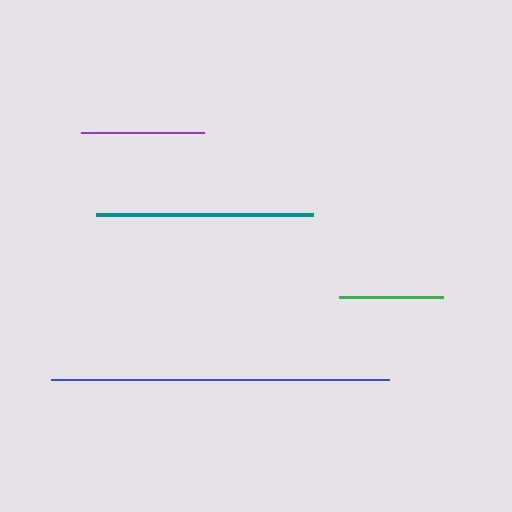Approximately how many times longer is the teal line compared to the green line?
The teal line is approximately 2.1 times the length of the green line.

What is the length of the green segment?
The green segment is approximately 103 pixels long.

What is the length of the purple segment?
The purple segment is approximately 123 pixels long.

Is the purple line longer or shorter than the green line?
The purple line is longer than the green line.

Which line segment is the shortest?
The green line is the shortest at approximately 103 pixels.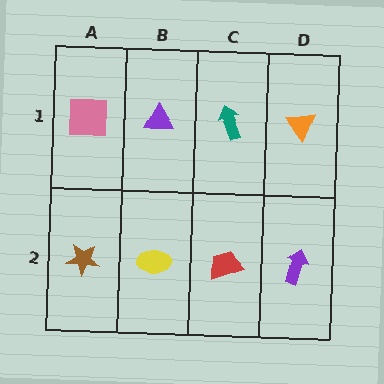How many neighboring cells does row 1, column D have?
2.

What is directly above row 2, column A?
A pink square.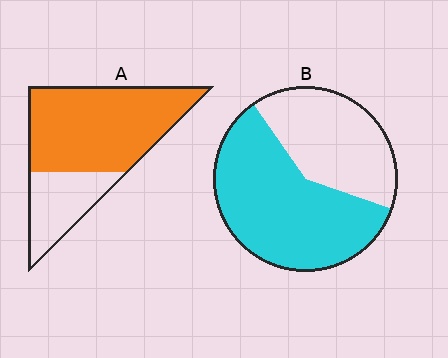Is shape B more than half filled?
Yes.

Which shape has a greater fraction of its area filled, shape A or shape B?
Shape A.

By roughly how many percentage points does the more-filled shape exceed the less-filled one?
By roughly 10 percentage points (A over B).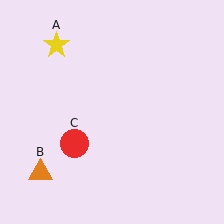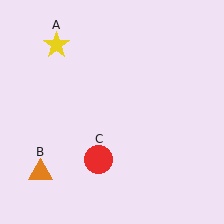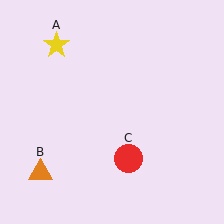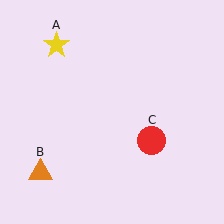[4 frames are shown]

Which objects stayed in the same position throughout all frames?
Yellow star (object A) and orange triangle (object B) remained stationary.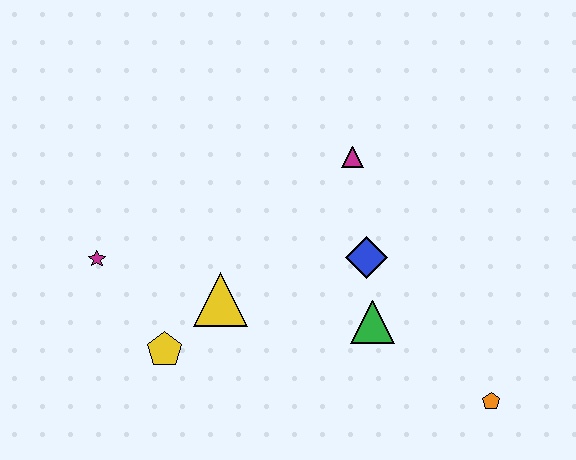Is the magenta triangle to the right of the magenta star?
Yes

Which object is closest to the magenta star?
The yellow pentagon is closest to the magenta star.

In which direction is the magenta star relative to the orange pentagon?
The magenta star is to the left of the orange pentagon.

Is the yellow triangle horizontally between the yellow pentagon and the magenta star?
No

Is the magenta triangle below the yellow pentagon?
No